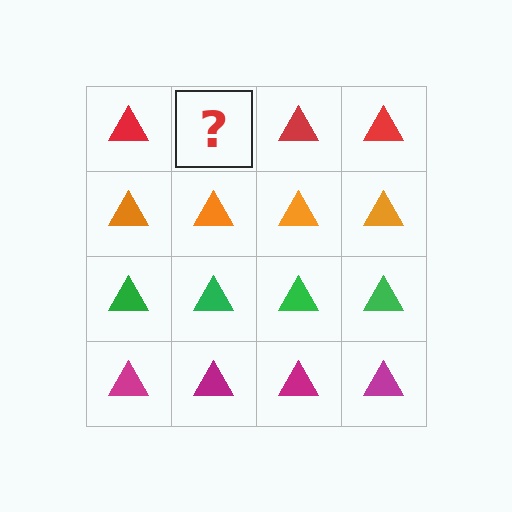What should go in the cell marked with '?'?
The missing cell should contain a red triangle.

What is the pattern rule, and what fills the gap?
The rule is that each row has a consistent color. The gap should be filled with a red triangle.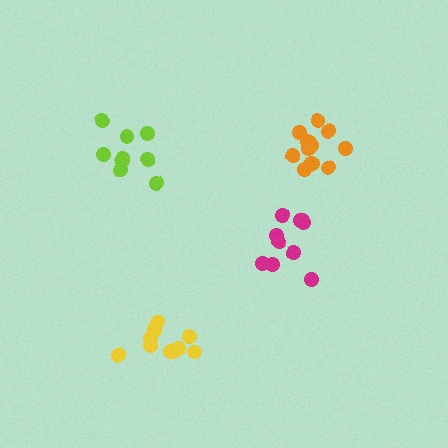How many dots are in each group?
Group 1: 9 dots, Group 2: 10 dots, Group 3: 13 dots, Group 4: 10 dots (42 total).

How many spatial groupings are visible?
There are 4 spatial groupings.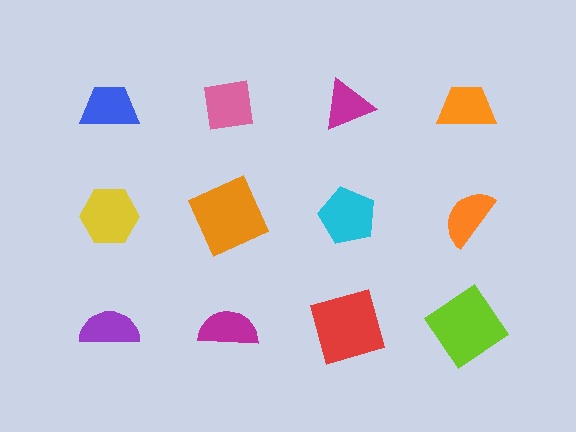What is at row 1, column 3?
A magenta triangle.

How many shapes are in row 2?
4 shapes.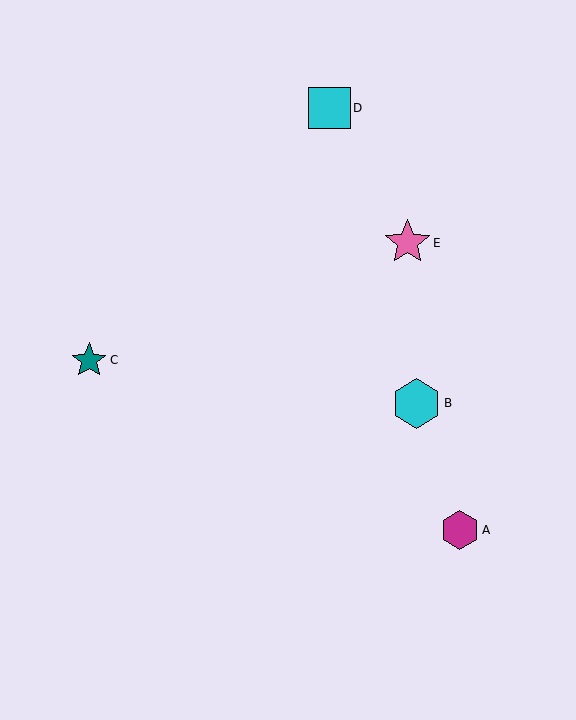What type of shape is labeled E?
Shape E is a pink star.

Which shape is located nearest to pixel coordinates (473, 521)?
The magenta hexagon (labeled A) at (460, 530) is nearest to that location.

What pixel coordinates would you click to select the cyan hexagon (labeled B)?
Click at (416, 403) to select the cyan hexagon B.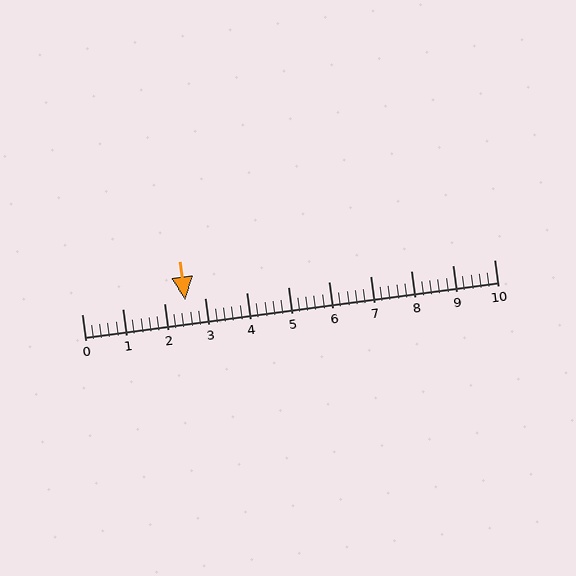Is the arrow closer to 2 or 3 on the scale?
The arrow is closer to 3.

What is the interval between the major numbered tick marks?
The major tick marks are spaced 1 units apart.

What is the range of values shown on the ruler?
The ruler shows values from 0 to 10.